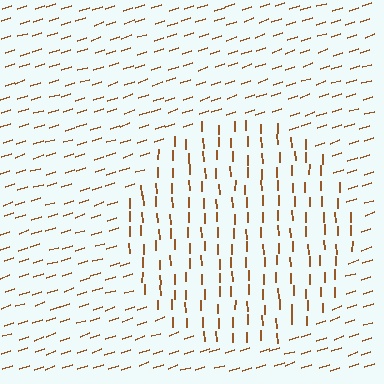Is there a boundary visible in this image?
Yes, there is a texture boundary formed by a change in line orientation.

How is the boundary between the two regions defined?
The boundary is defined purely by a change in line orientation (approximately 73 degrees difference). All lines are the same color and thickness.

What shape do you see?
I see a circle.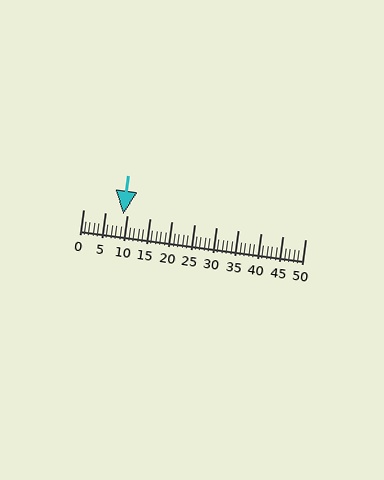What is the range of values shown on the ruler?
The ruler shows values from 0 to 50.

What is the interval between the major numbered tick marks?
The major tick marks are spaced 5 units apart.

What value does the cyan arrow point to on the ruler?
The cyan arrow points to approximately 9.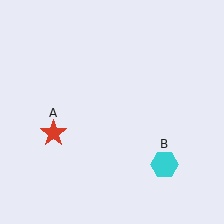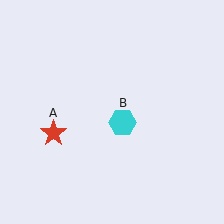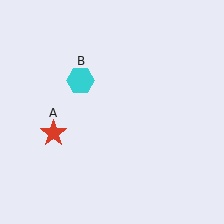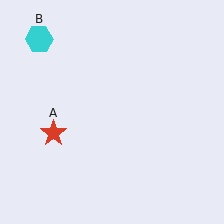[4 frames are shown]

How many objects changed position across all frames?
1 object changed position: cyan hexagon (object B).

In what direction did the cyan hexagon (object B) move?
The cyan hexagon (object B) moved up and to the left.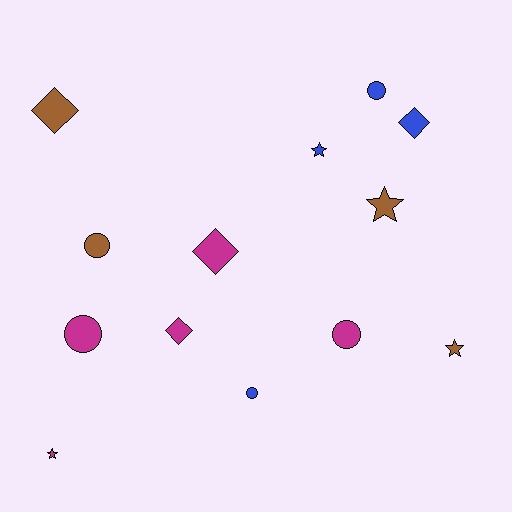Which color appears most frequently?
Magenta, with 5 objects.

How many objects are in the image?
There are 13 objects.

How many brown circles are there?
There is 1 brown circle.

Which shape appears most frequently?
Circle, with 5 objects.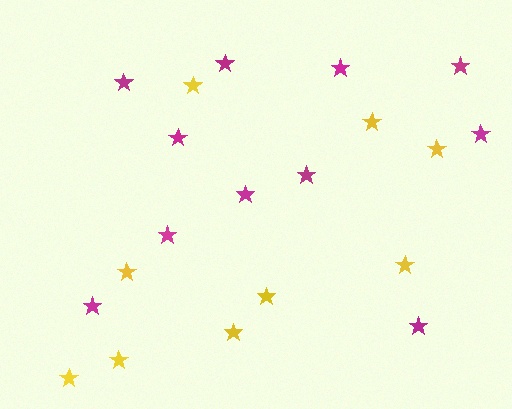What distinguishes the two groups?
There are 2 groups: one group of magenta stars (11) and one group of yellow stars (9).